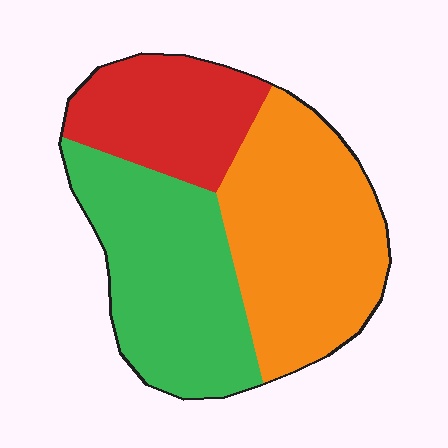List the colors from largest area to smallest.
From largest to smallest: orange, green, red.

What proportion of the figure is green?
Green covers 37% of the figure.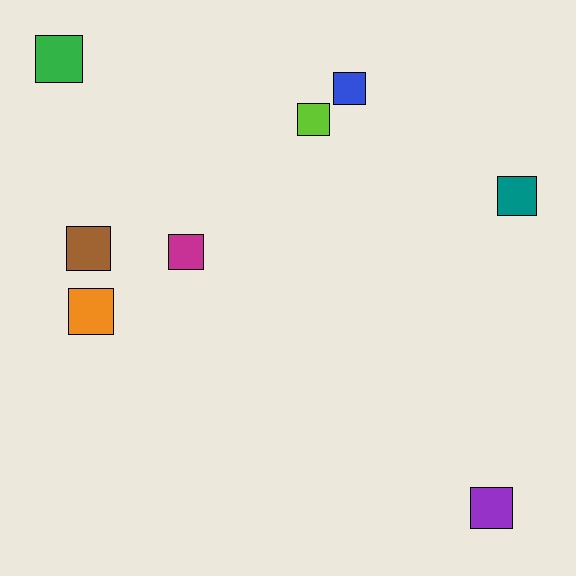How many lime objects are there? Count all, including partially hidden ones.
There is 1 lime object.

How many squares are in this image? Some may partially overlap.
There are 8 squares.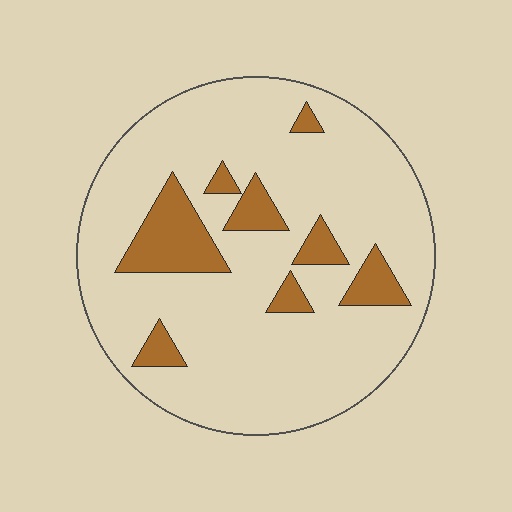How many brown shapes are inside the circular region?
8.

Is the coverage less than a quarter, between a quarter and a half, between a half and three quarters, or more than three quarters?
Less than a quarter.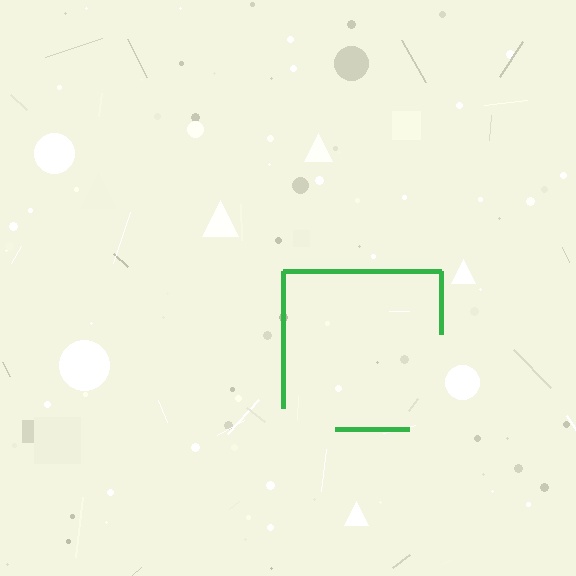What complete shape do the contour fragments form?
The contour fragments form a square.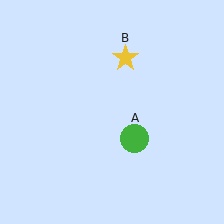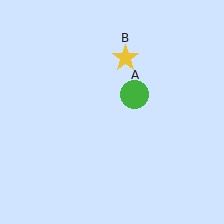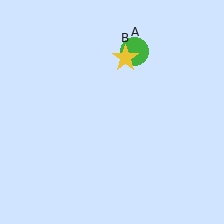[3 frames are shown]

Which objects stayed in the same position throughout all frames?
Yellow star (object B) remained stationary.